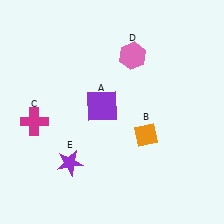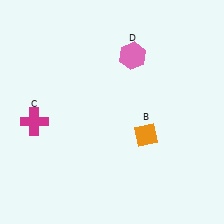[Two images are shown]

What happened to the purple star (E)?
The purple star (E) was removed in Image 2. It was in the bottom-left area of Image 1.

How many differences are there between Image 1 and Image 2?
There are 2 differences between the two images.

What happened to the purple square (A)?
The purple square (A) was removed in Image 2. It was in the top-left area of Image 1.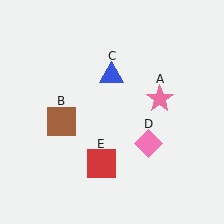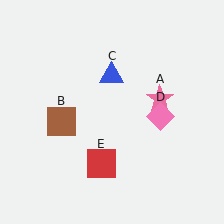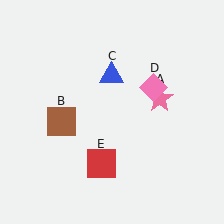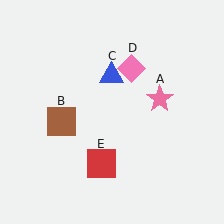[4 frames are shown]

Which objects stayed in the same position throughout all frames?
Pink star (object A) and brown square (object B) and blue triangle (object C) and red square (object E) remained stationary.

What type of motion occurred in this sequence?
The pink diamond (object D) rotated counterclockwise around the center of the scene.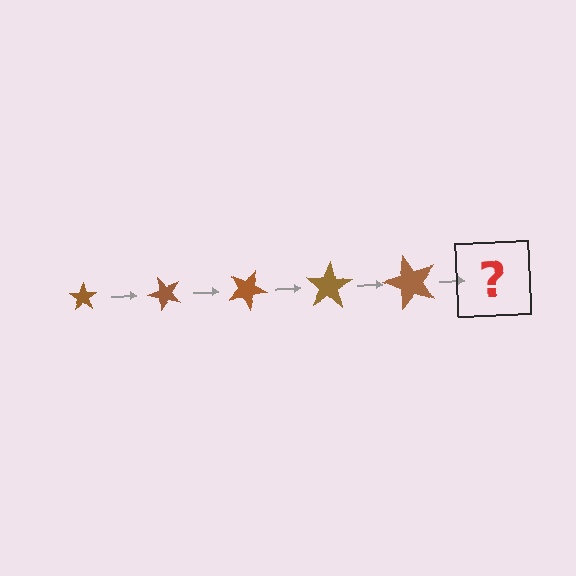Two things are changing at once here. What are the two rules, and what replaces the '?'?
The two rules are that the star grows larger each step and it rotates 50 degrees each step. The '?' should be a star, larger than the previous one and rotated 250 degrees from the start.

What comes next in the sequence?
The next element should be a star, larger than the previous one and rotated 250 degrees from the start.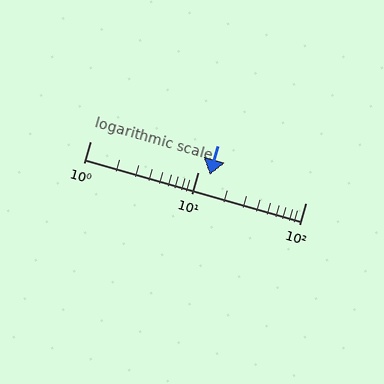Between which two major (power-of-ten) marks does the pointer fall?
The pointer is between 10 and 100.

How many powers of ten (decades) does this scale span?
The scale spans 2 decades, from 1 to 100.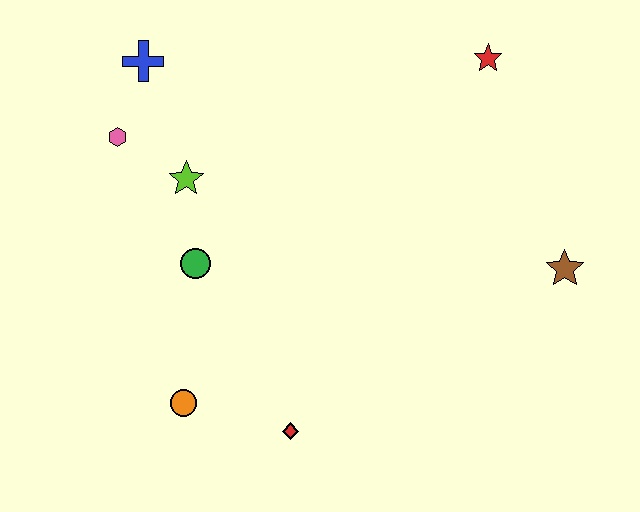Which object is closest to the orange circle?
The red diamond is closest to the orange circle.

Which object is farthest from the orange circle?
The red star is farthest from the orange circle.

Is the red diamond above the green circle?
No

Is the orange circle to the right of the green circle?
No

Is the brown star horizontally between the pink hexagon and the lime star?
No